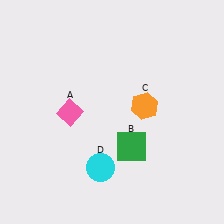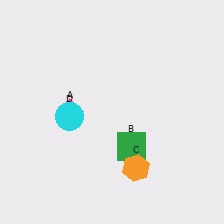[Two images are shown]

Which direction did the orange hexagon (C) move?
The orange hexagon (C) moved down.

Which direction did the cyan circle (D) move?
The cyan circle (D) moved up.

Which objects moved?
The objects that moved are: the orange hexagon (C), the cyan circle (D).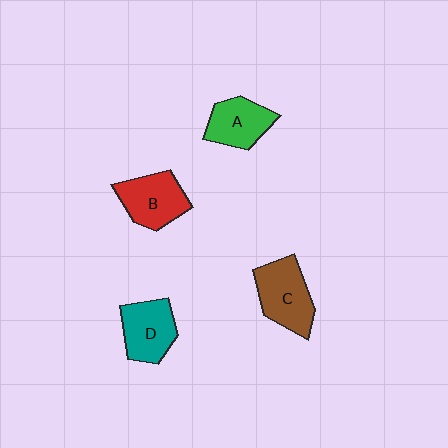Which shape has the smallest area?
Shape A (green).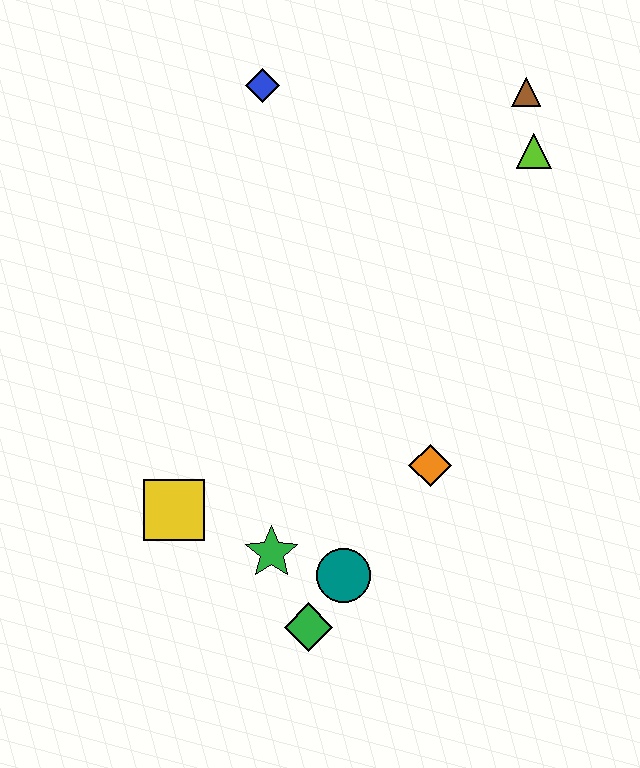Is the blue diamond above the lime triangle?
Yes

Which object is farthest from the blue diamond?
The green diamond is farthest from the blue diamond.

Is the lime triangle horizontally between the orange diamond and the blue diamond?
No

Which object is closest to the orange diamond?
The teal circle is closest to the orange diamond.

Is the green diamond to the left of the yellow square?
No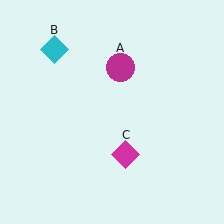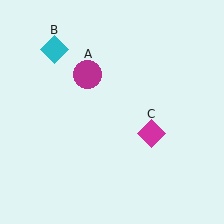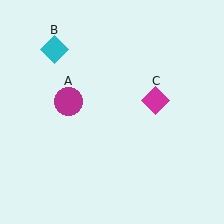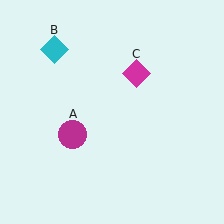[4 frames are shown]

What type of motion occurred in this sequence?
The magenta circle (object A), magenta diamond (object C) rotated counterclockwise around the center of the scene.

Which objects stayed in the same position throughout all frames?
Cyan diamond (object B) remained stationary.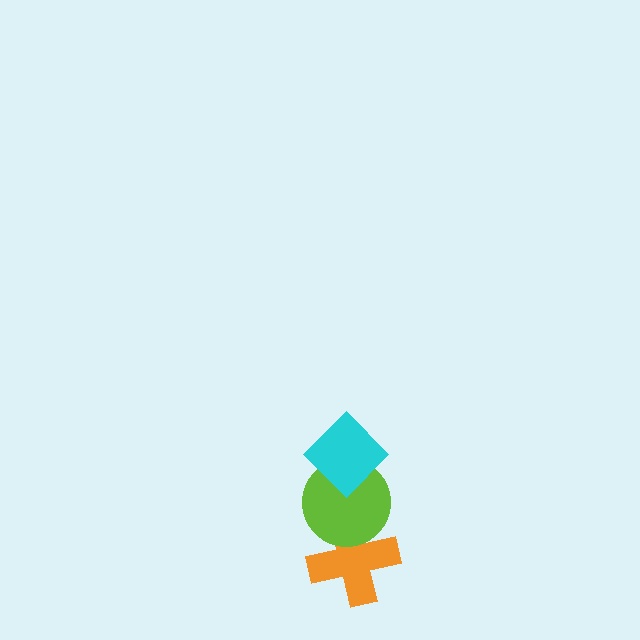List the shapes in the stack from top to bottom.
From top to bottom: the cyan diamond, the lime circle, the orange cross.